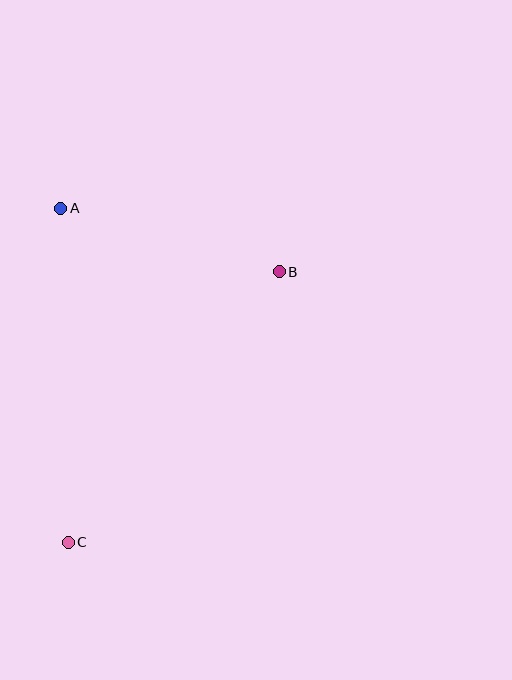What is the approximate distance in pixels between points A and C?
The distance between A and C is approximately 334 pixels.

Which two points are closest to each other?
Points A and B are closest to each other.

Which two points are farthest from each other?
Points B and C are farthest from each other.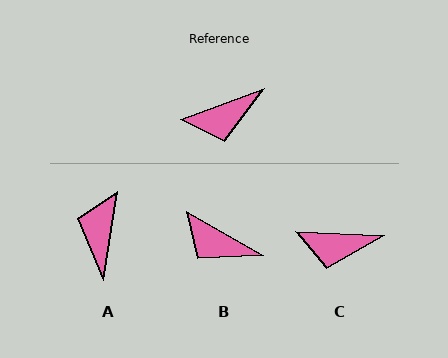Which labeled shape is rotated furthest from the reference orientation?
A, about 119 degrees away.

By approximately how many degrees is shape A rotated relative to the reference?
Approximately 119 degrees clockwise.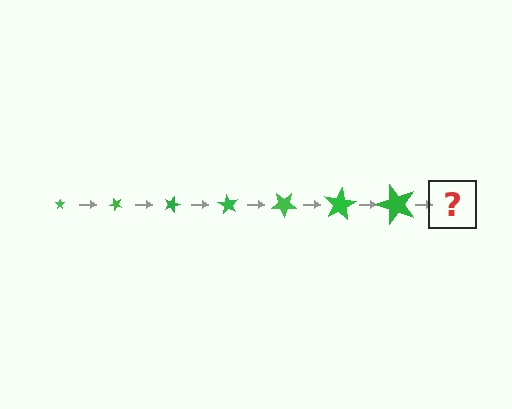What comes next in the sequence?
The next element should be a star, larger than the previous one and rotated 315 degrees from the start.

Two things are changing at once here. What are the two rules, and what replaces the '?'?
The two rules are that the star grows larger each step and it rotates 45 degrees each step. The '?' should be a star, larger than the previous one and rotated 315 degrees from the start.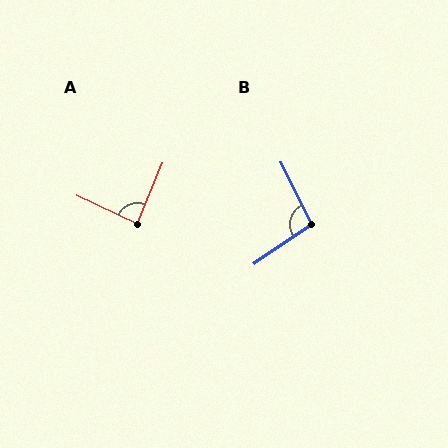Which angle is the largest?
B, at approximately 99 degrees.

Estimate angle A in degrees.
Approximately 87 degrees.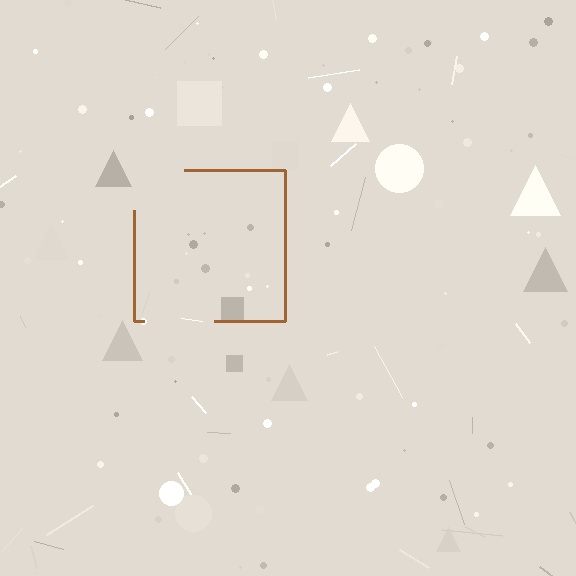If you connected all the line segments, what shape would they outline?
They would outline a square.